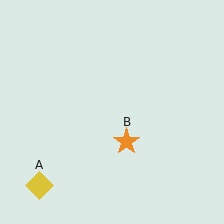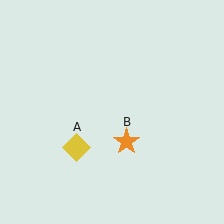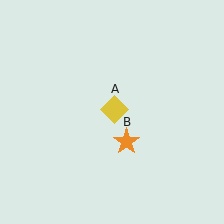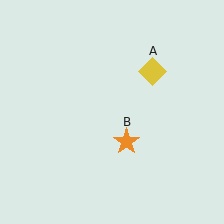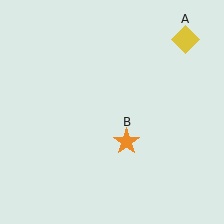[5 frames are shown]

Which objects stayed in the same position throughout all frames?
Orange star (object B) remained stationary.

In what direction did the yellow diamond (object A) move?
The yellow diamond (object A) moved up and to the right.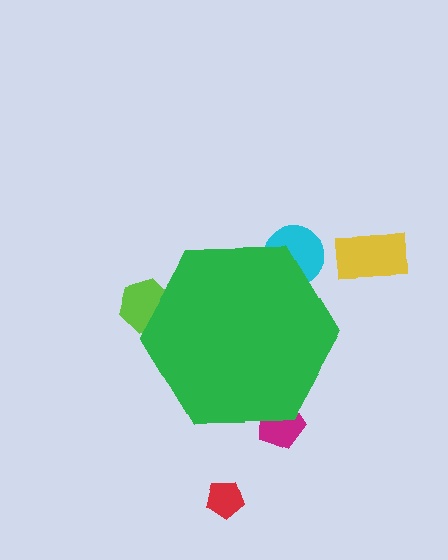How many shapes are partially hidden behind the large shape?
3 shapes are partially hidden.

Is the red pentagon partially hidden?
No, the red pentagon is fully visible.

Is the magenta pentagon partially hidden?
Yes, the magenta pentagon is partially hidden behind the green hexagon.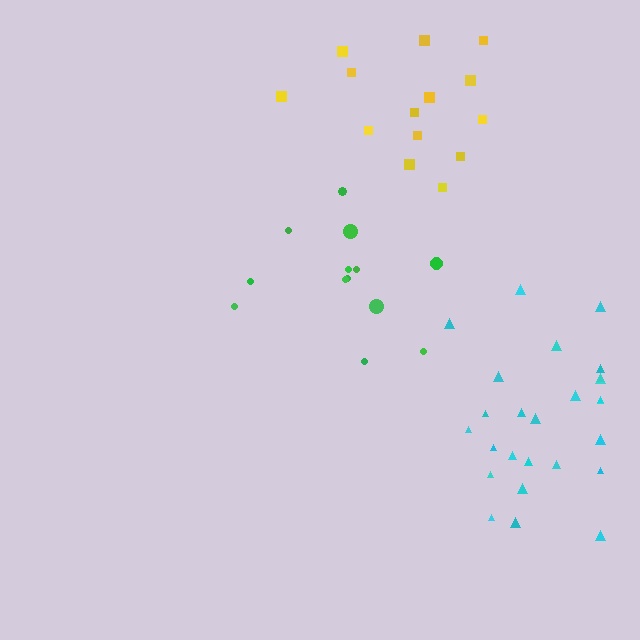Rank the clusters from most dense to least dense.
cyan, yellow, green.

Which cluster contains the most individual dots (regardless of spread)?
Cyan (26).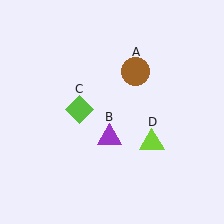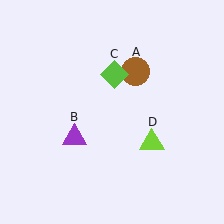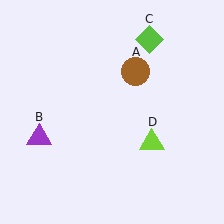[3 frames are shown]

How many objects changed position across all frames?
2 objects changed position: purple triangle (object B), lime diamond (object C).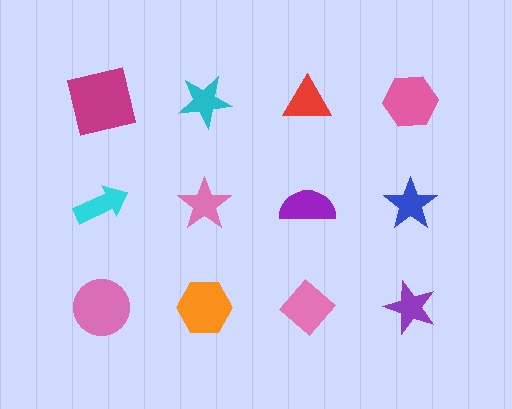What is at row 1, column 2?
A cyan star.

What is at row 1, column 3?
A red triangle.